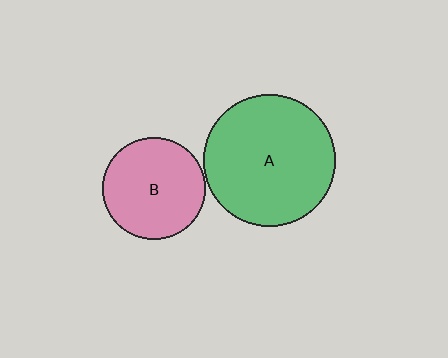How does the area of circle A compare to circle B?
Approximately 1.6 times.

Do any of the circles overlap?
No, none of the circles overlap.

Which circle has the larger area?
Circle A (green).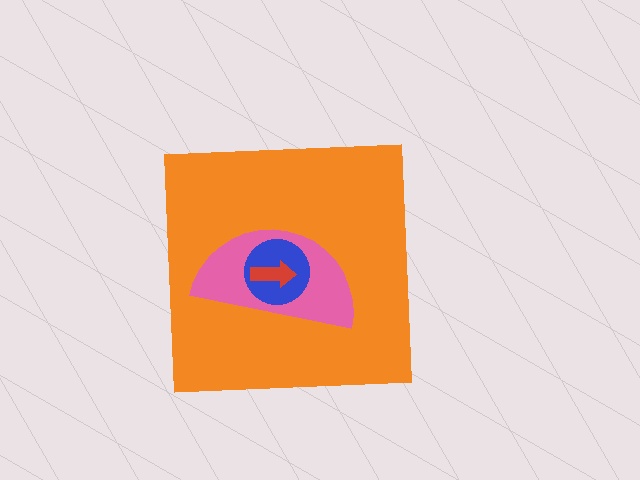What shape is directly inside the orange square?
The pink semicircle.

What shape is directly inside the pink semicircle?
The blue circle.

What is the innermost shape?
The red arrow.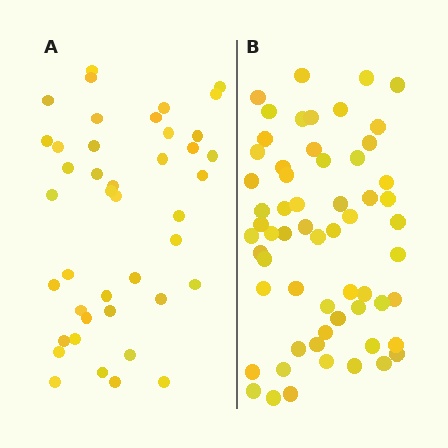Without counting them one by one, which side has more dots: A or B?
Region B (the right region) has more dots.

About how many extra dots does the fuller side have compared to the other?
Region B has approximately 20 more dots than region A.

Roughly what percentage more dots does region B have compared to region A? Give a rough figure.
About 45% more.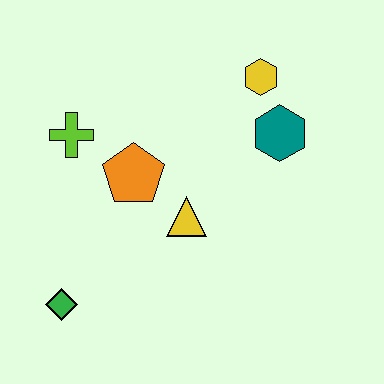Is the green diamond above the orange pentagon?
No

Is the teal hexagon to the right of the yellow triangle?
Yes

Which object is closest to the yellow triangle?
The orange pentagon is closest to the yellow triangle.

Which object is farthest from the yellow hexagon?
The green diamond is farthest from the yellow hexagon.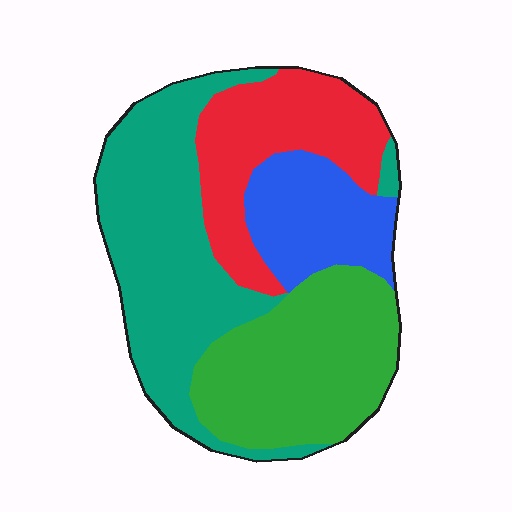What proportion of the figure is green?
Green takes up about one quarter (1/4) of the figure.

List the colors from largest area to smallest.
From largest to smallest: teal, green, red, blue.